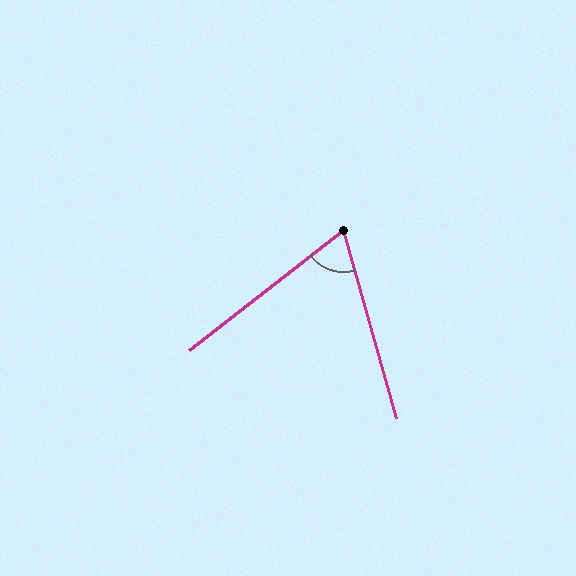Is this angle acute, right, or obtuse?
It is acute.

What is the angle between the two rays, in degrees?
Approximately 68 degrees.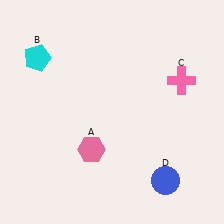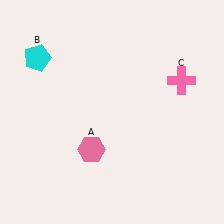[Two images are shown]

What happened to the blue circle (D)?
The blue circle (D) was removed in Image 2. It was in the bottom-right area of Image 1.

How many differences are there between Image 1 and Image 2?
There is 1 difference between the two images.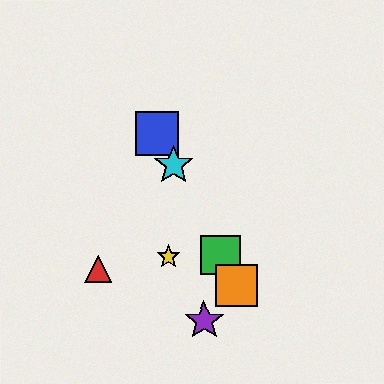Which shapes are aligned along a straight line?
The blue square, the green square, the orange square, the cyan star are aligned along a straight line.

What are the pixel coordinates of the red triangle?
The red triangle is at (98, 270).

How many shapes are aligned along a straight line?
4 shapes (the blue square, the green square, the orange square, the cyan star) are aligned along a straight line.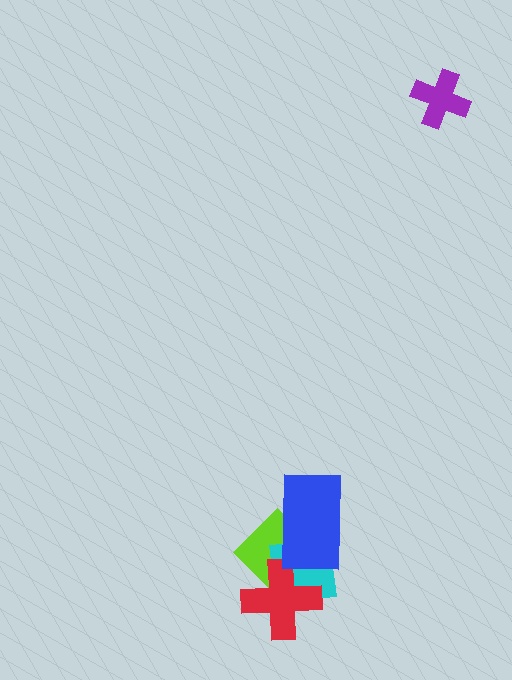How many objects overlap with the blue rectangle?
2 objects overlap with the blue rectangle.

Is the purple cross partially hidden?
No, no other shape covers it.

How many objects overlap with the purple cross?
0 objects overlap with the purple cross.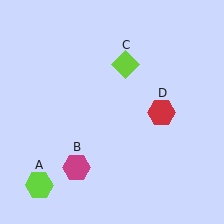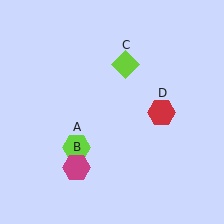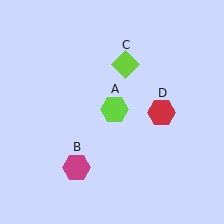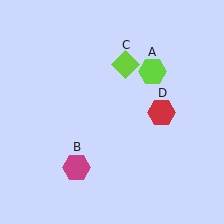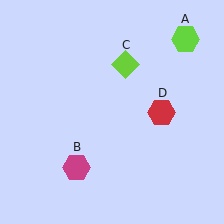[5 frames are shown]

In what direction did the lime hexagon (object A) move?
The lime hexagon (object A) moved up and to the right.